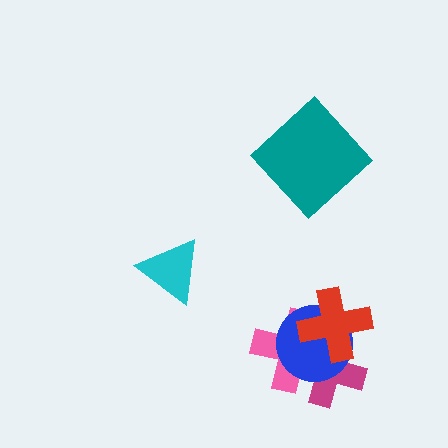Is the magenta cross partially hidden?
Yes, it is partially covered by another shape.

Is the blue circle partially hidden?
Yes, it is partially covered by another shape.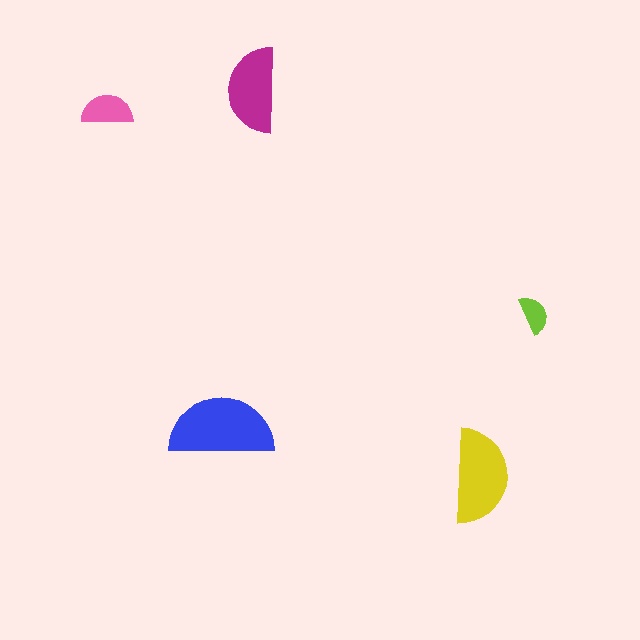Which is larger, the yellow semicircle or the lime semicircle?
The yellow one.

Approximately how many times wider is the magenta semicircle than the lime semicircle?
About 2 times wider.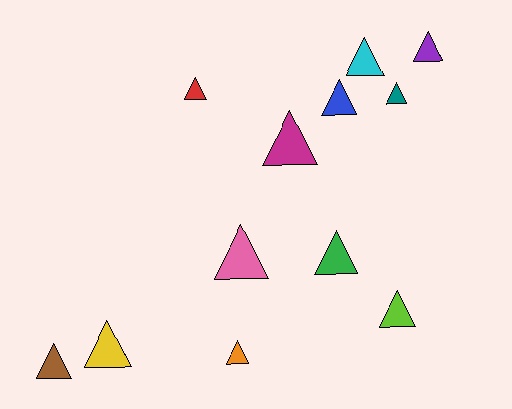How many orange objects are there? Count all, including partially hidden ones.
There is 1 orange object.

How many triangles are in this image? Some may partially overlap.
There are 12 triangles.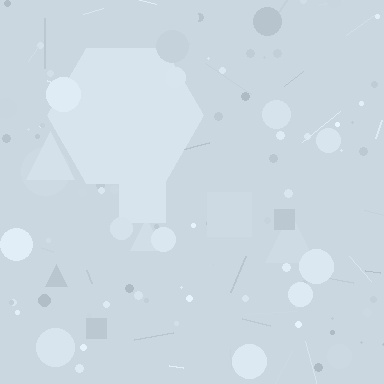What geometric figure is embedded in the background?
A hexagon is embedded in the background.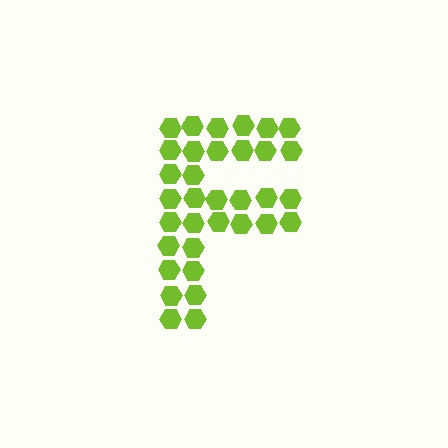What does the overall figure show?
The overall figure shows the letter F.